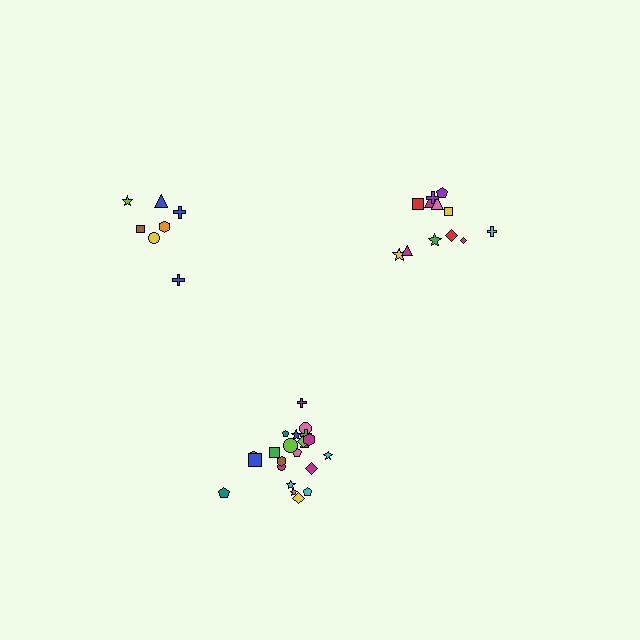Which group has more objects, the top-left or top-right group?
The top-right group.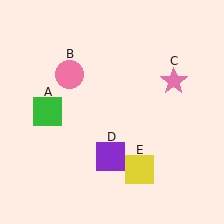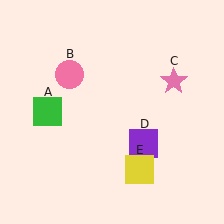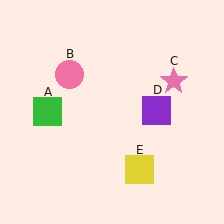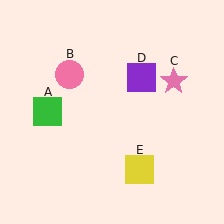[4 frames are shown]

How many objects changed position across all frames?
1 object changed position: purple square (object D).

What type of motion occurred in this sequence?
The purple square (object D) rotated counterclockwise around the center of the scene.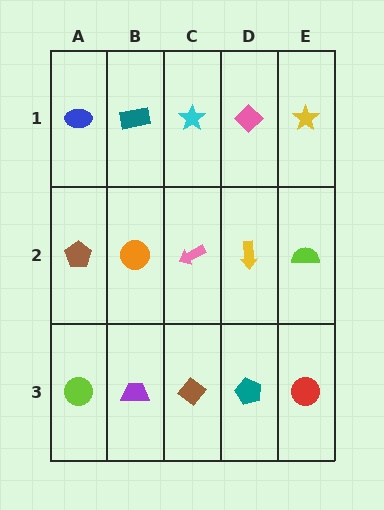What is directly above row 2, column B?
A teal rectangle.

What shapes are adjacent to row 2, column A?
A blue ellipse (row 1, column A), a lime circle (row 3, column A), an orange circle (row 2, column B).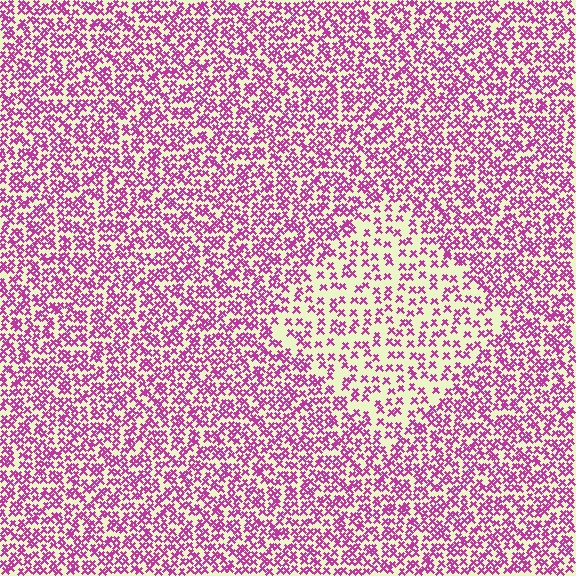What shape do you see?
I see a diamond.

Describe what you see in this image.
The image contains small magenta elements arranged at two different densities. A diamond-shaped region is visible where the elements are less densely packed than the surrounding area.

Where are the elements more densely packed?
The elements are more densely packed outside the diamond boundary.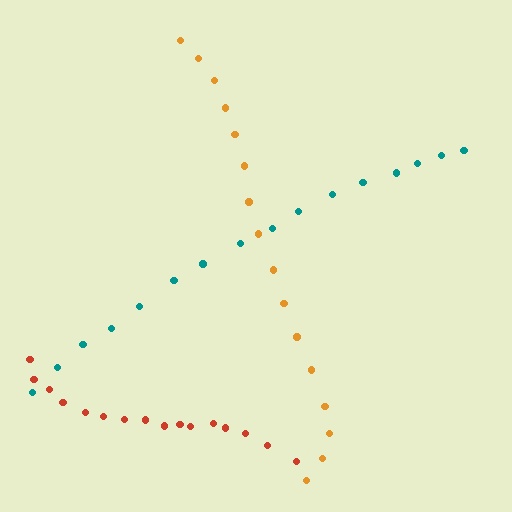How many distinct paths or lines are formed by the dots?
There are 3 distinct paths.